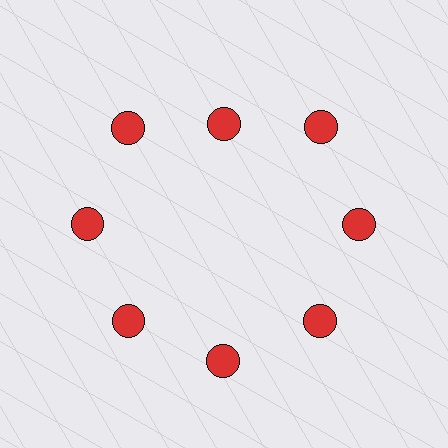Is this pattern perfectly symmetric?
No. The 8 red circles are arranged in a ring, but one element near the 12 o'clock position is pulled inward toward the center, breaking the 8-fold rotational symmetry.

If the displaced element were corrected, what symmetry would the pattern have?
It would have 8-fold rotational symmetry — the pattern would map onto itself every 45 degrees.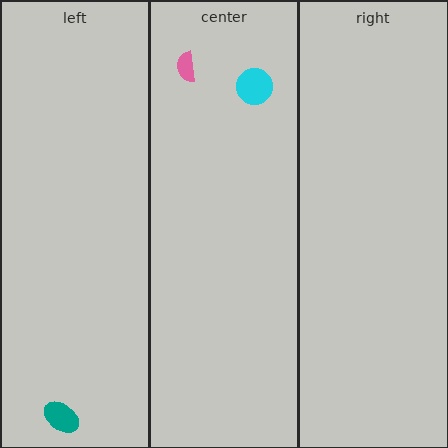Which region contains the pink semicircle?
The center region.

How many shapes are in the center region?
2.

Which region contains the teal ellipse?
The left region.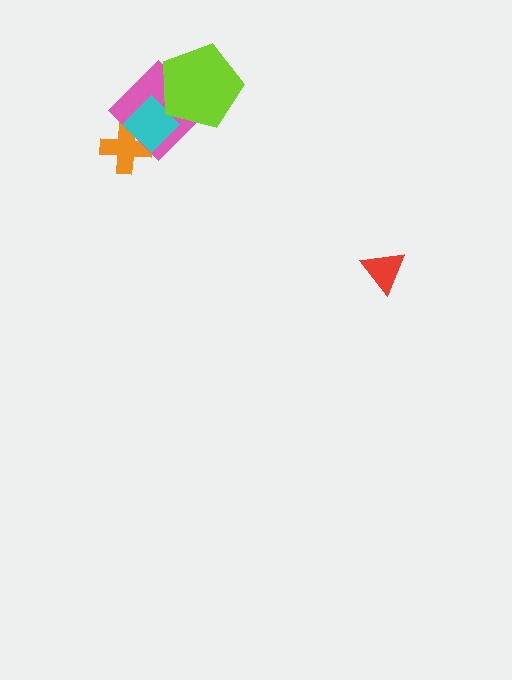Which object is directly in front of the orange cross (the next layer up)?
The pink diamond is directly in front of the orange cross.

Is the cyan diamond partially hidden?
Yes, it is partially covered by another shape.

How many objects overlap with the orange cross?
2 objects overlap with the orange cross.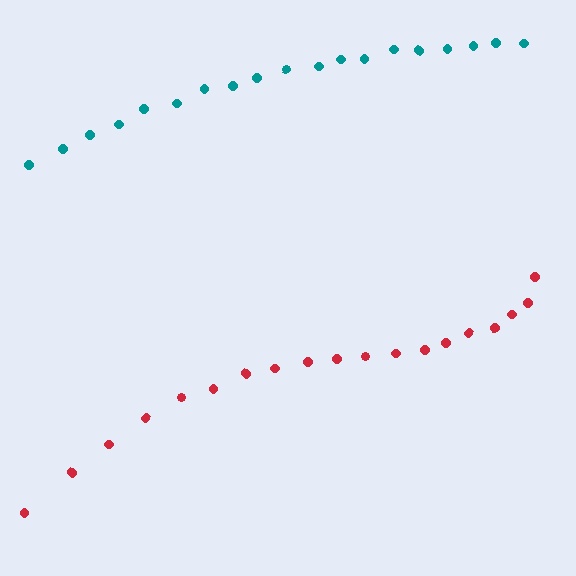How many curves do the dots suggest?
There are 2 distinct paths.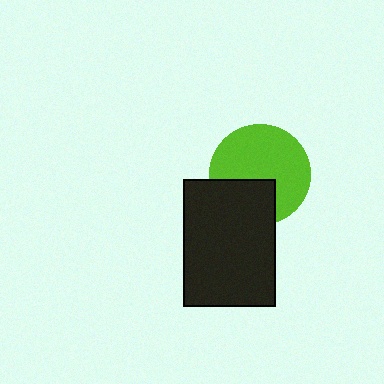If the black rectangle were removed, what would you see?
You would see the complete lime circle.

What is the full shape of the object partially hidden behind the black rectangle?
The partially hidden object is a lime circle.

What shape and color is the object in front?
The object in front is a black rectangle.